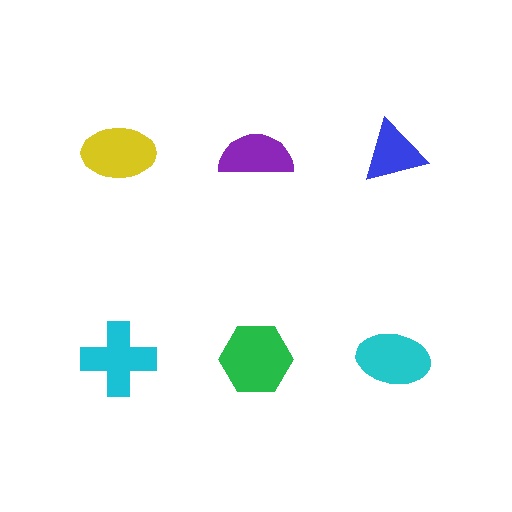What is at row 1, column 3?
A blue triangle.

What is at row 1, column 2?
A purple semicircle.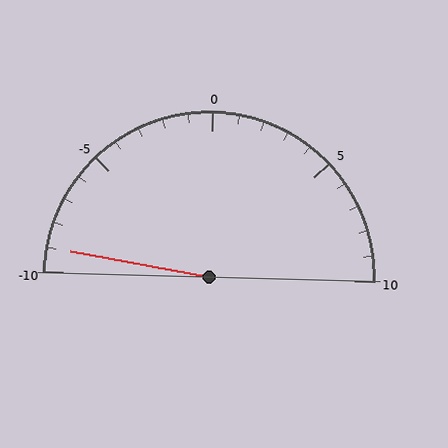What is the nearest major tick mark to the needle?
The nearest major tick mark is -10.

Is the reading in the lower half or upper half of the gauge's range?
The reading is in the lower half of the range (-10 to 10).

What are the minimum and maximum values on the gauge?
The gauge ranges from -10 to 10.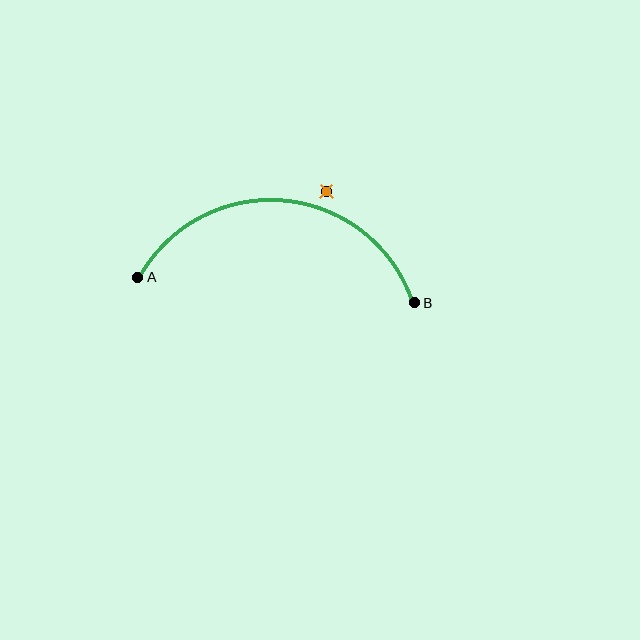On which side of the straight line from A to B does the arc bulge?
The arc bulges above the straight line connecting A and B.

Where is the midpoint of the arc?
The arc midpoint is the point on the curve farthest from the straight line joining A and B. It sits above that line.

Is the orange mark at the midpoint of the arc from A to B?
No — the orange mark does not lie on the arc at all. It sits slightly outside the curve.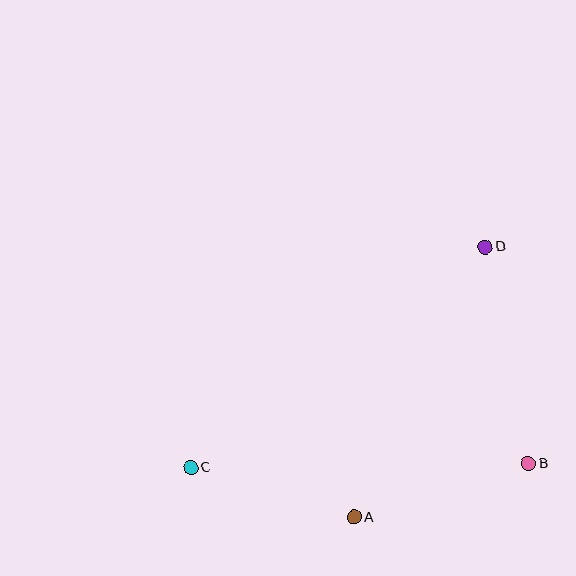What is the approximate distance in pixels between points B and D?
The distance between B and D is approximately 221 pixels.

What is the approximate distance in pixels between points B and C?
The distance between B and C is approximately 338 pixels.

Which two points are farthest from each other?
Points C and D are farthest from each other.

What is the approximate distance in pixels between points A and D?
The distance between A and D is approximately 300 pixels.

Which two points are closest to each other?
Points A and C are closest to each other.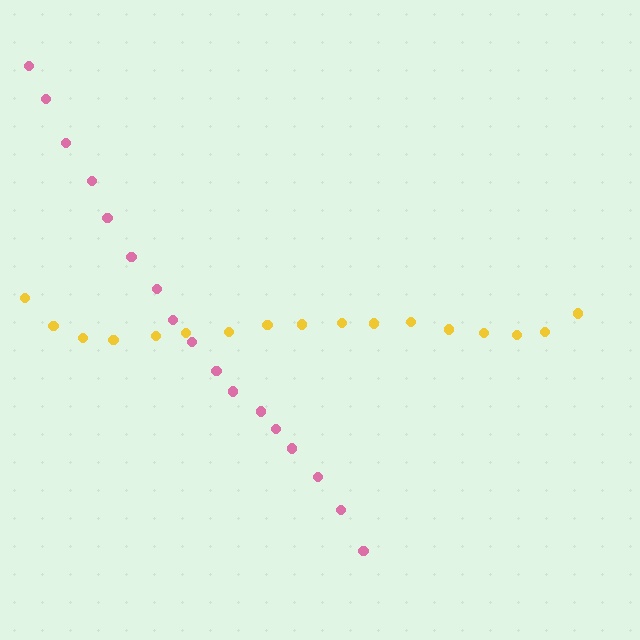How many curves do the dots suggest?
There are 2 distinct paths.